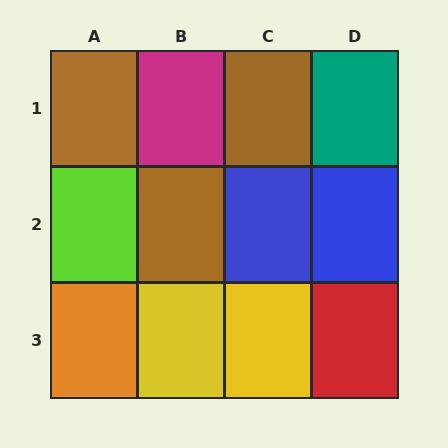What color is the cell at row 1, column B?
Magenta.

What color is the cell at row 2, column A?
Lime.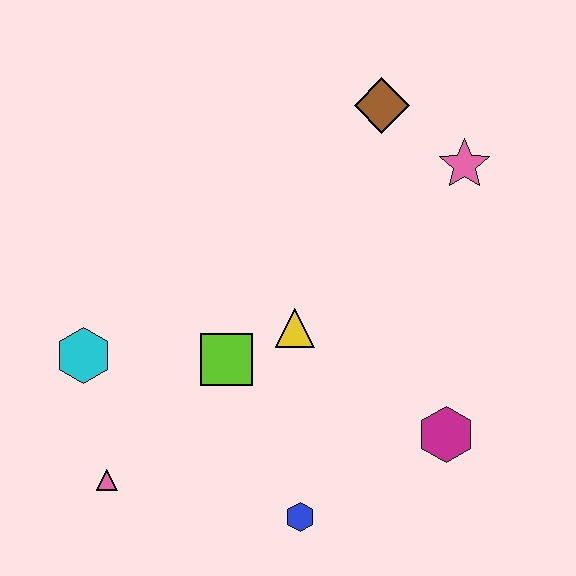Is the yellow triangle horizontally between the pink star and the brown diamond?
No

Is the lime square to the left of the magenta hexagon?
Yes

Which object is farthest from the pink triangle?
The pink star is farthest from the pink triangle.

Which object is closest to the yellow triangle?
The lime square is closest to the yellow triangle.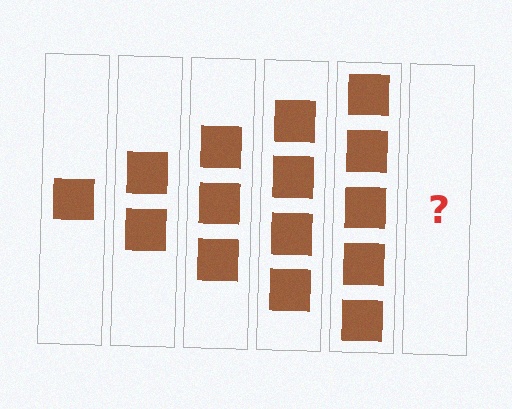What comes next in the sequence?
The next element should be 6 squares.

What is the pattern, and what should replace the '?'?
The pattern is that each step adds one more square. The '?' should be 6 squares.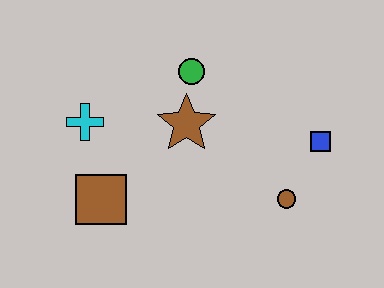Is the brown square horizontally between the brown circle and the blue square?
No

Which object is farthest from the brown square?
The blue square is farthest from the brown square.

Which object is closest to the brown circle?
The blue square is closest to the brown circle.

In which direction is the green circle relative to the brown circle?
The green circle is above the brown circle.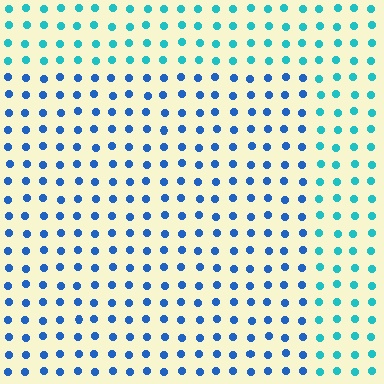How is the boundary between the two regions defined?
The boundary is defined purely by a slight shift in hue (about 34 degrees). Spacing, size, and orientation are identical on both sides.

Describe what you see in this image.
The image is filled with small cyan elements in a uniform arrangement. A rectangle-shaped region is visible where the elements are tinted to a slightly different hue, forming a subtle color boundary.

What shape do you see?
I see a rectangle.